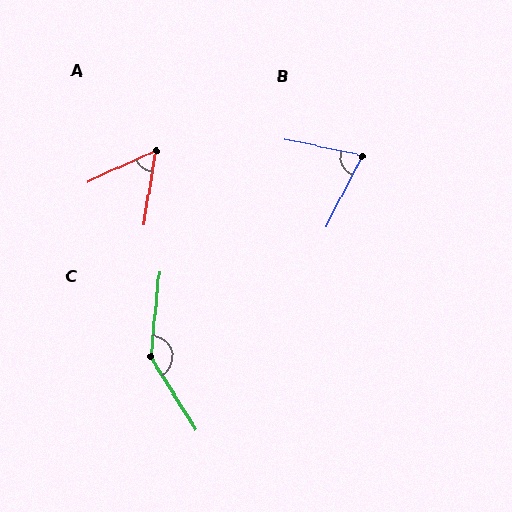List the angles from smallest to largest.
A (57°), B (75°), C (142°).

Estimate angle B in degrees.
Approximately 75 degrees.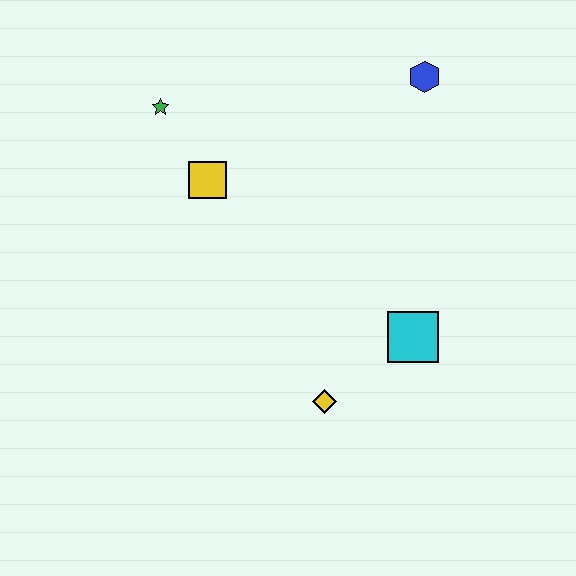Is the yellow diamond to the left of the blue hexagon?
Yes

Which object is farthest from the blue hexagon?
The yellow diamond is farthest from the blue hexagon.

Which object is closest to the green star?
The yellow square is closest to the green star.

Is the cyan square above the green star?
No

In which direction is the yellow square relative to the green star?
The yellow square is below the green star.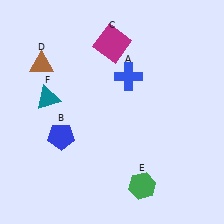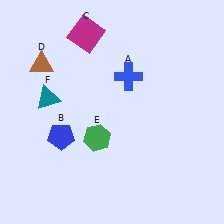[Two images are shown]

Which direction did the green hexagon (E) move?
The green hexagon (E) moved up.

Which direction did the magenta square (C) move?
The magenta square (C) moved left.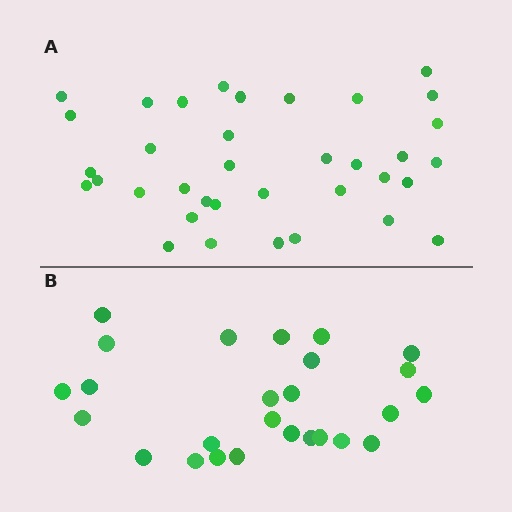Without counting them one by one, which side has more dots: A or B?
Region A (the top region) has more dots.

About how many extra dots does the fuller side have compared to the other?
Region A has roughly 10 or so more dots than region B.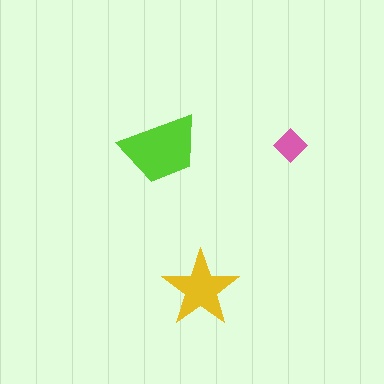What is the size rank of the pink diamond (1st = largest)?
3rd.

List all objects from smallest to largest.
The pink diamond, the yellow star, the lime trapezoid.